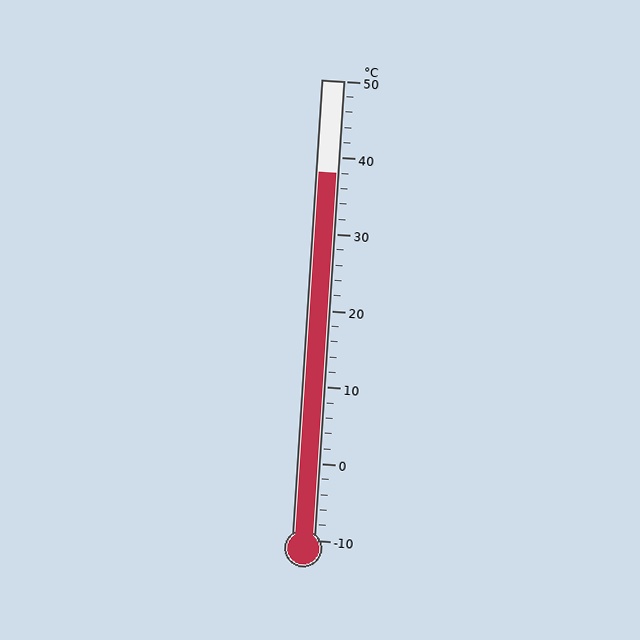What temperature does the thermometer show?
The thermometer shows approximately 38°C.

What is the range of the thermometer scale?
The thermometer scale ranges from -10°C to 50°C.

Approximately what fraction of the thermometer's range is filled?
The thermometer is filled to approximately 80% of its range.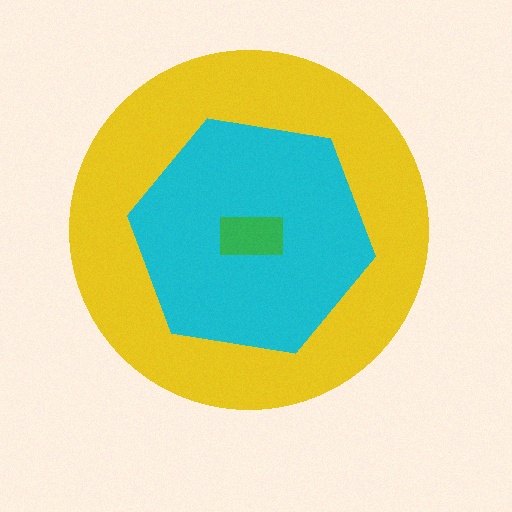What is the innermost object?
The green rectangle.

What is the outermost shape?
The yellow circle.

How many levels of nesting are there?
3.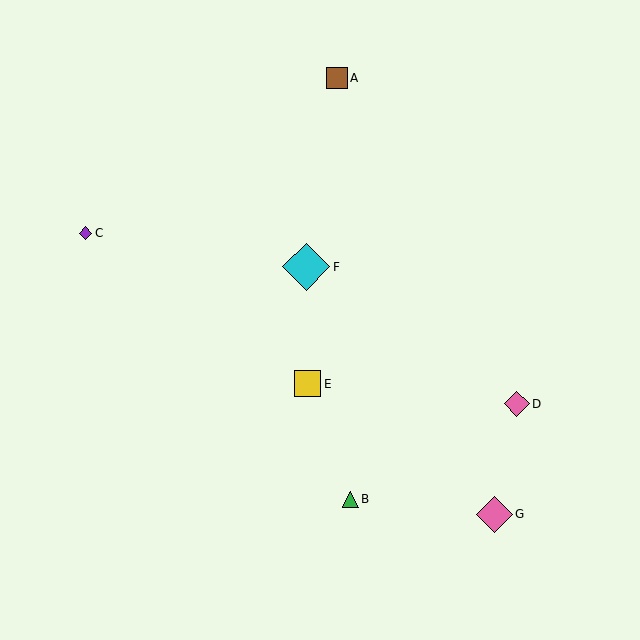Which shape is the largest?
The cyan diamond (labeled F) is the largest.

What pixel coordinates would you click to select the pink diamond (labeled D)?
Click at (517, 404) to select the pink diamond D.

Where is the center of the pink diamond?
The center of the pink diamond is at (517, 404).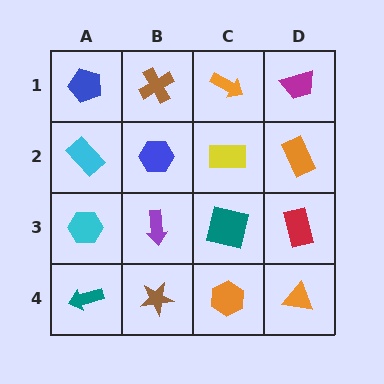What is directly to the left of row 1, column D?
An orange arrow.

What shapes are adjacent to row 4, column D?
A red rectangle (row 3, column D), an orange hexagon (row 4, column C).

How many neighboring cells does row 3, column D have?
3.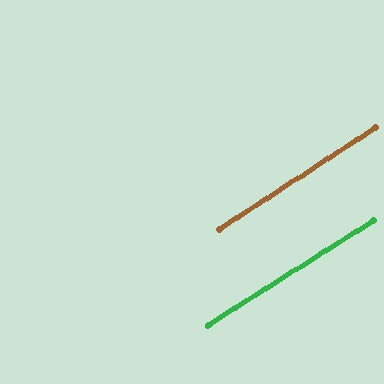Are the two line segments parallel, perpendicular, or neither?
Parallel — their directions differ by only 0.7°.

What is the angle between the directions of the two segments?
Approximately 1 degree.